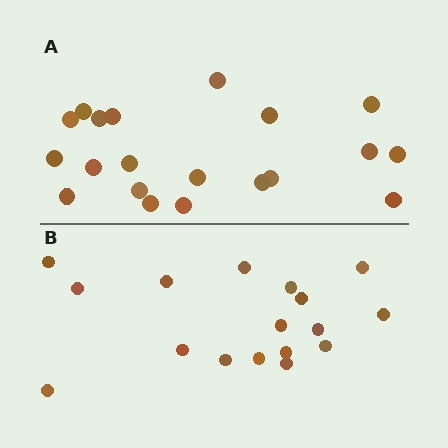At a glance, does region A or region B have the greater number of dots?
Region A (the top region) has more dots.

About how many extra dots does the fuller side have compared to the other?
Region A has just a few more — roughly 2 or 3 more dots than region B.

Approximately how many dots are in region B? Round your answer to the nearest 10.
About 20 dots. (The exact count is 17, which rounds to 20.)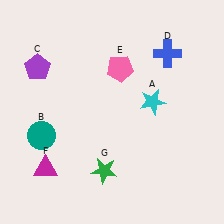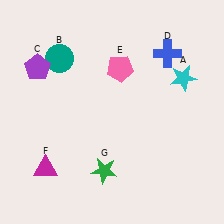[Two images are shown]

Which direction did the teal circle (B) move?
The teal circle (B) moved up.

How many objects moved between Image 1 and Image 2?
2 objects moved between the two images.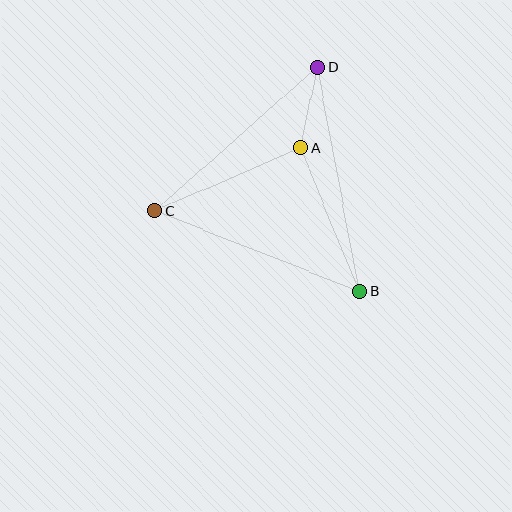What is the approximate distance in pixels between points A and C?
The distance between A and C is approximately 159 pixels.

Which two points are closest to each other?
Points A and D are closest to each other.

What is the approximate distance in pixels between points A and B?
The distance between A and B is approximately 155 pixels.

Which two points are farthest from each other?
Points B and D are farthest from each other.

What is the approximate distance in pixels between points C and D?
The distance between C and D is approximately 217 pixels.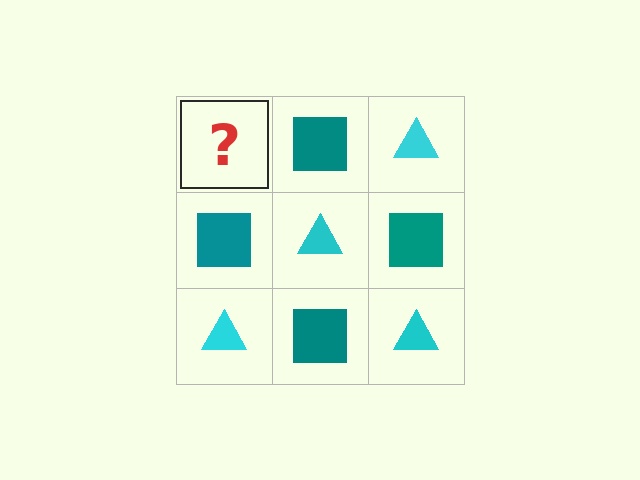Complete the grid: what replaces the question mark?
The question mark should be replaced with a cyan triangle.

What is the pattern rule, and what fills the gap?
The rule is that it alternates cyan triangle and teal square in a checkerboard pattern. The gap should be filled with a cyan triangle.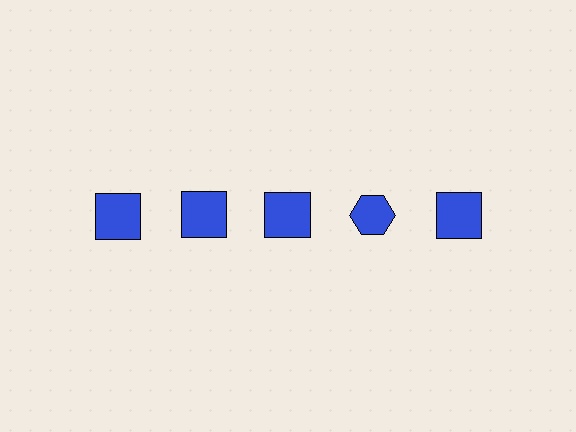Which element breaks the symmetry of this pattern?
The blue hexagon in the top row, second from right column breaks the symmetry. All other shapes are blue squares.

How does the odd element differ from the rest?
It has a different shape: hexagon instead of square.